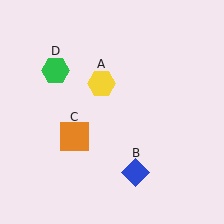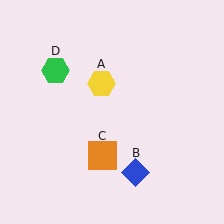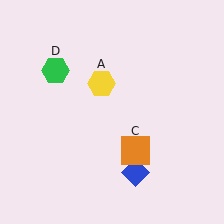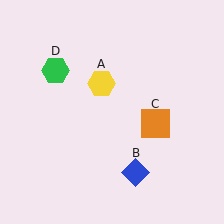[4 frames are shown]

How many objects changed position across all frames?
1 object changed position: orange square (object C).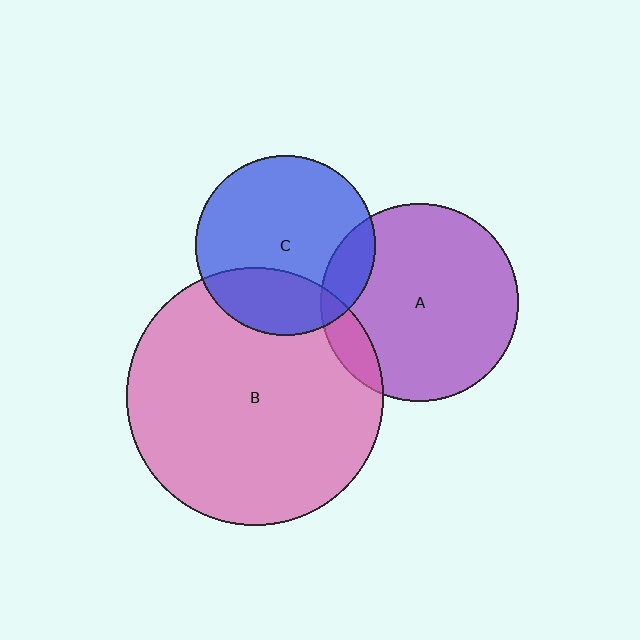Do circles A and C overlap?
Yes.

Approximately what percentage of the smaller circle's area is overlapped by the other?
Approximately 15%.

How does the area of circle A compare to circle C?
Approximately 1.2 times.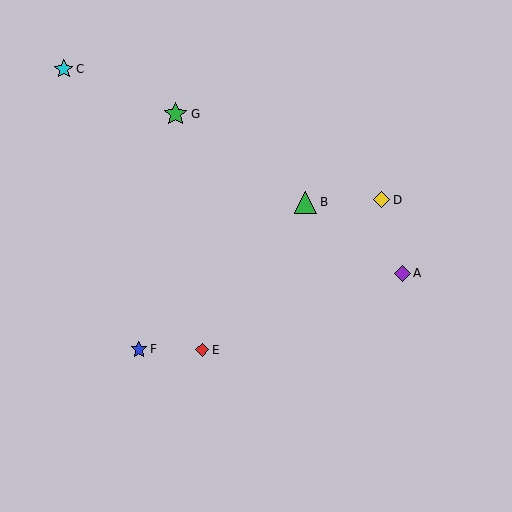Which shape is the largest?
The green star (labeled G) is the largest.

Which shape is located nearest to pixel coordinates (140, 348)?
The blue star (labeled F) at (139, 349) is nearest to that location.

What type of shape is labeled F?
Shape F is a blue star.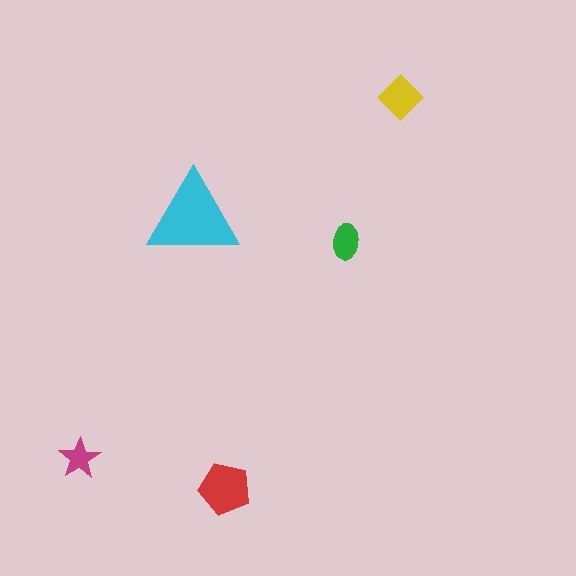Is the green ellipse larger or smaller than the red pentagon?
Smaller.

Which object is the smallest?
The magenta star.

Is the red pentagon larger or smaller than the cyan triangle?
Smaller.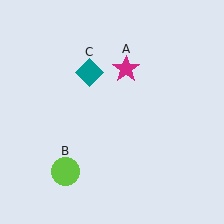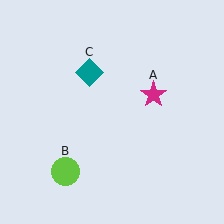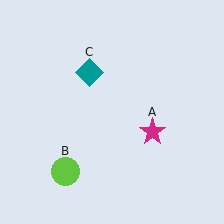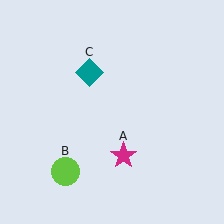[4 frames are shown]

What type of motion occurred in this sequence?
The magenta star (object A) rotated clockwise around the center of the scene.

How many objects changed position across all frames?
1 object changed position: magenta star (object A).